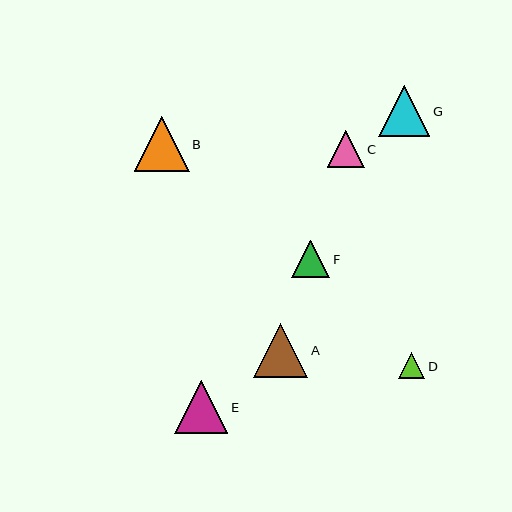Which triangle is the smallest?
Triangle D is the smallest with a size of approximately 26 pixels.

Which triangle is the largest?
Triangle B is the largest with a size of approximately 55 pixels.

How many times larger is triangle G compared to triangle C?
Triangle G is approximately 1.4 times the size of triangle C.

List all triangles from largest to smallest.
From largest to smallest: B, A, E, G, F, C, D.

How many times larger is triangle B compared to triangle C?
Triangle B is approximately 1.5 times the size of triangle C.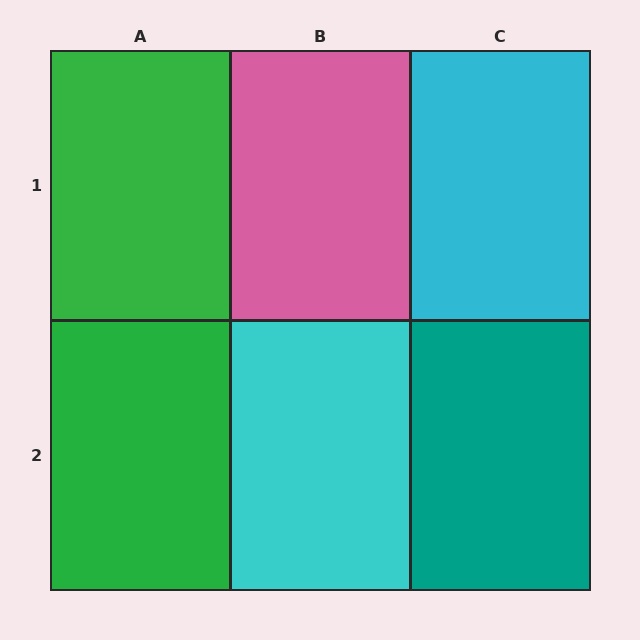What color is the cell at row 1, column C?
Cyan.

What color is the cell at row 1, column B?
Pink.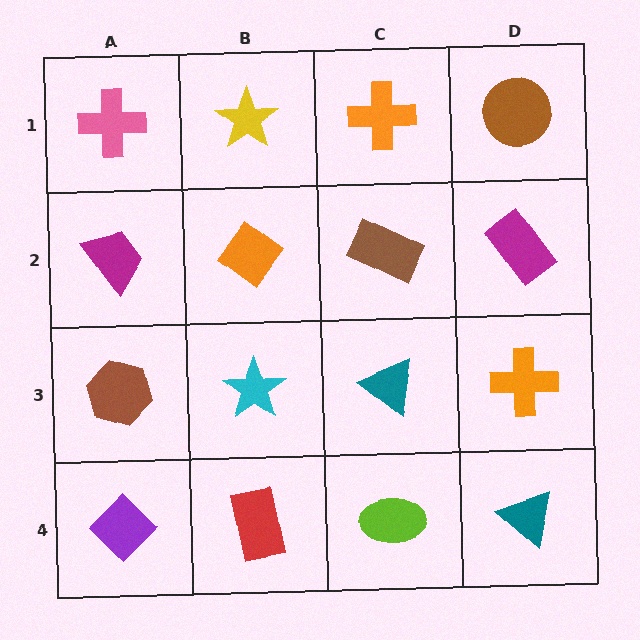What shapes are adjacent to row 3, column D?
A magenta rectangle (row 2, column D), a teal triangle (row 4, column D), a teal triangle (row 3, column C).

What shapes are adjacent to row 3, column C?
A brown rectangle (row 2, column C), a lime ellipse (row 4, column C), a cyan star (row 3, column B), an orange cross (row 3, column D).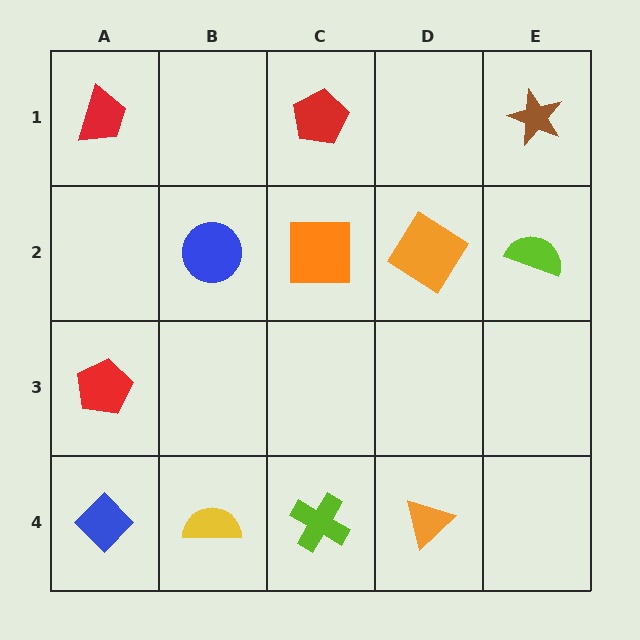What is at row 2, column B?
A blue circle.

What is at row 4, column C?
A lime cross.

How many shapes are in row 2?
4 shapes.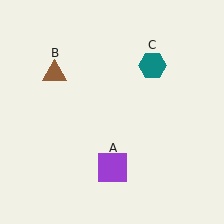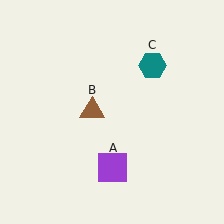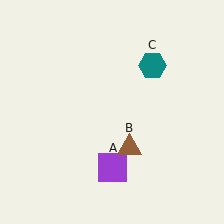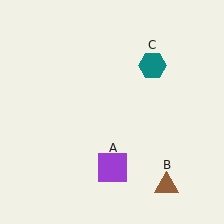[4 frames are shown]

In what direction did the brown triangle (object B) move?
The brown triangle (object B) moved down and to the right.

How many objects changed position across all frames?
1 object changed position: brown triangle (object B).